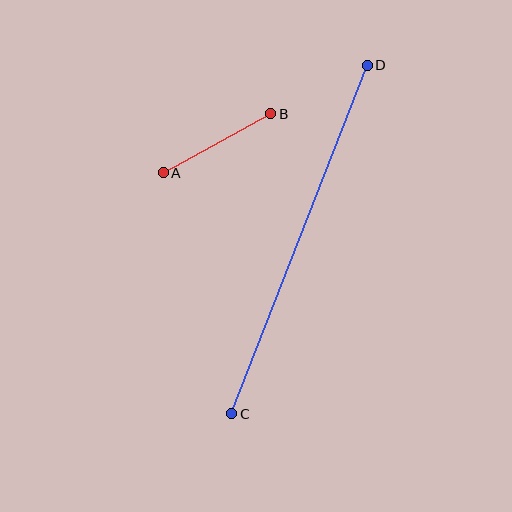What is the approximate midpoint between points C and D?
The midpoint is at approximately (300, 240) pixels.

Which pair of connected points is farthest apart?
Points C and D are farthest apart.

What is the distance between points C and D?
The distance is approximately 374 pixels.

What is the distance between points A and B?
The distance is approximately 123 pixels.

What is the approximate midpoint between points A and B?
The midpoint is at approximately (217, 143) pixels.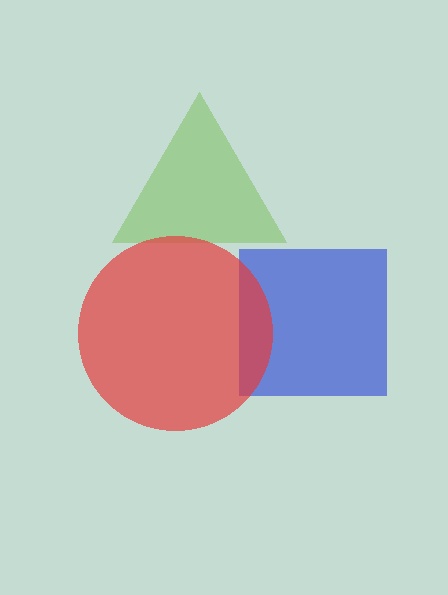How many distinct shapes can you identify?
There are 3 distinct shapes: a lime triangle, a blue square, a red circle.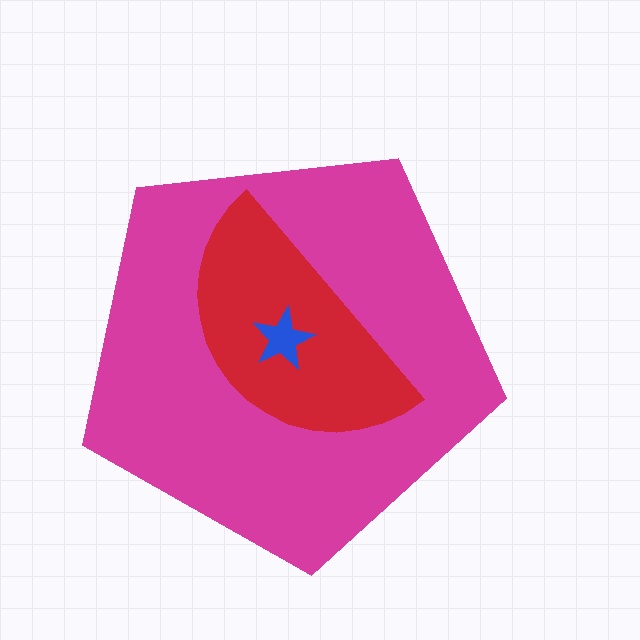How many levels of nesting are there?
3.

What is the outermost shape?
The magenta pentagon.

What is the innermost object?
The blue star.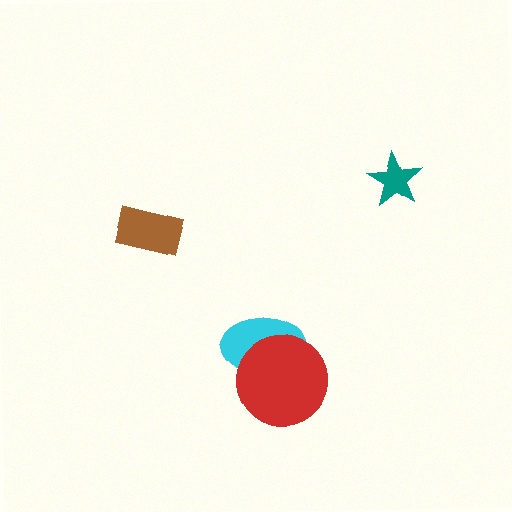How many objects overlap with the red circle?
1 object overlaps with the red circle.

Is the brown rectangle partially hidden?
No, no other shape covers it.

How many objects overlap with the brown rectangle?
0 objects overlap with the brown rectangle.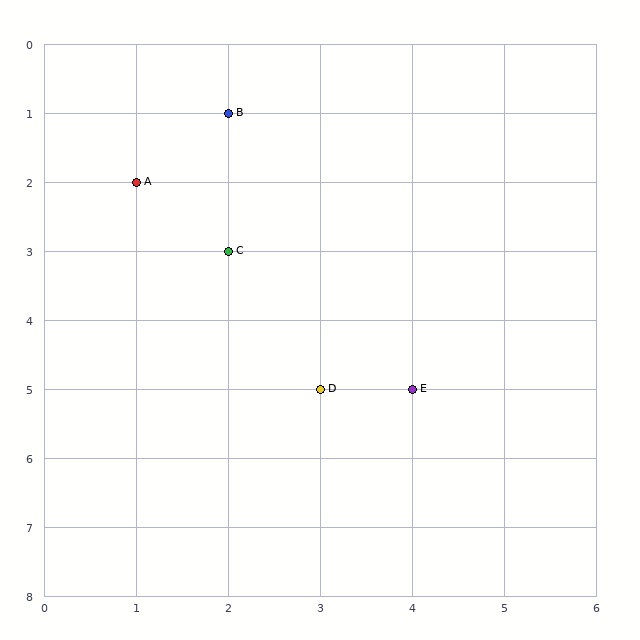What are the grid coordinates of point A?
Point A is at grid coordinates (1, 2).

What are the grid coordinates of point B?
Point B is at grid coordinates (2, 1).